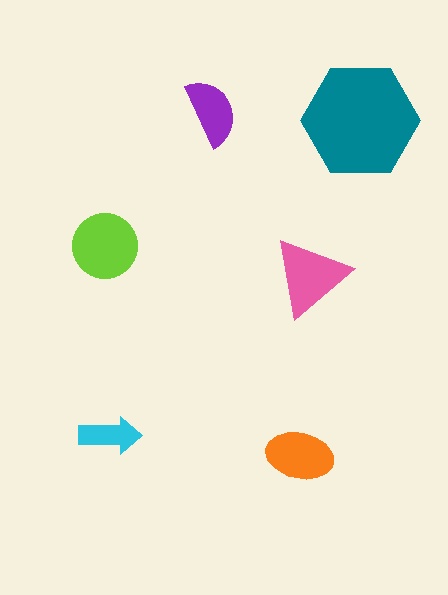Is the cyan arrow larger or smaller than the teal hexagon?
Smaller.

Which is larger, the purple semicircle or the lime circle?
The lime circle.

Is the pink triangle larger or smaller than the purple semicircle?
Larger.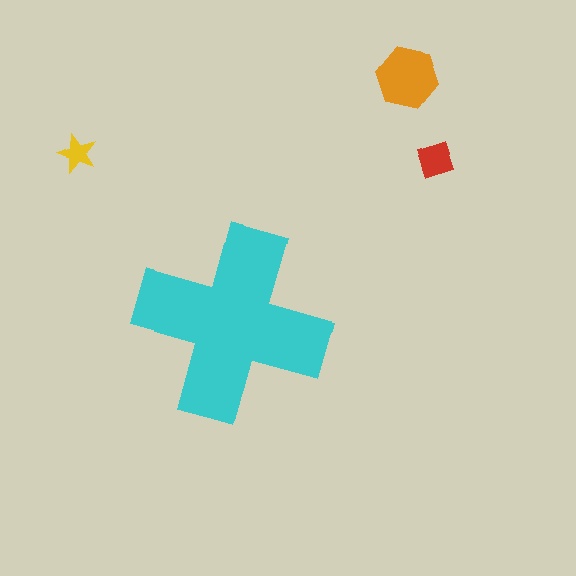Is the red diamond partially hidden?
No, the red diamond is fully visible.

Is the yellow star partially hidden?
No, the yellow star is fully visible.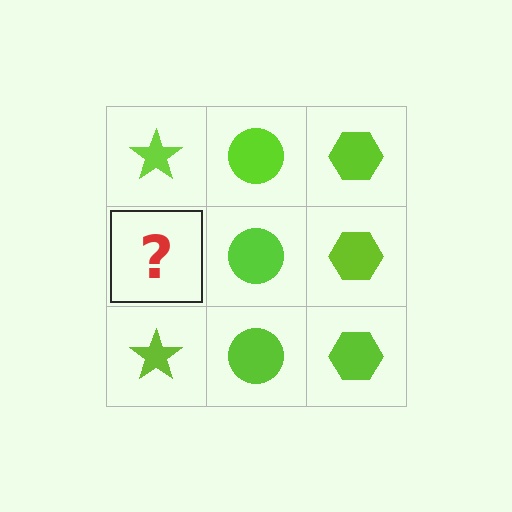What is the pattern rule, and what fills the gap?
The rule is that each column has a consistent shape. The gap should be filled with a lime star.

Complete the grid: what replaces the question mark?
The question mark should be replaced with a lime star.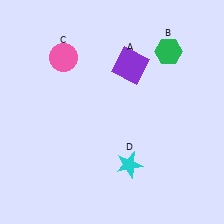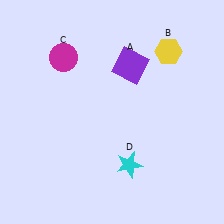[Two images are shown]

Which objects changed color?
B changed from green to yellow. C changed from pink to magenta.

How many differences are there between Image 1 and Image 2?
There are 2 differences between the two images.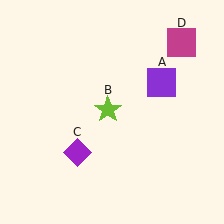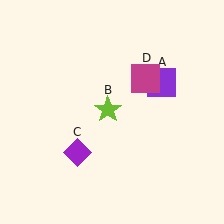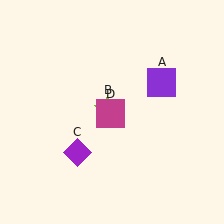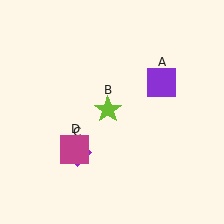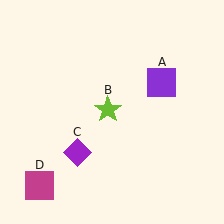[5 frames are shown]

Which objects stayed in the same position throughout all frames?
Purple square (object A) and lime star (object B) and purple diamond (object C) remained stationary.